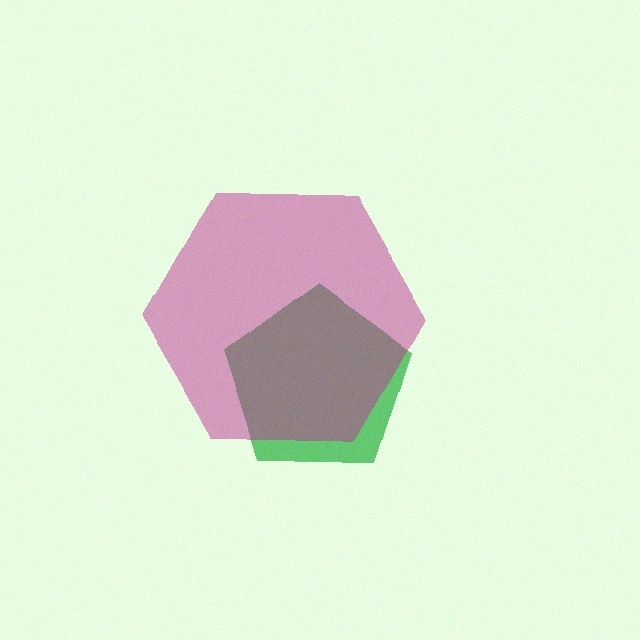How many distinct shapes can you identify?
There are 2 distinct shapes: a green pentagon, a magenta hexagon.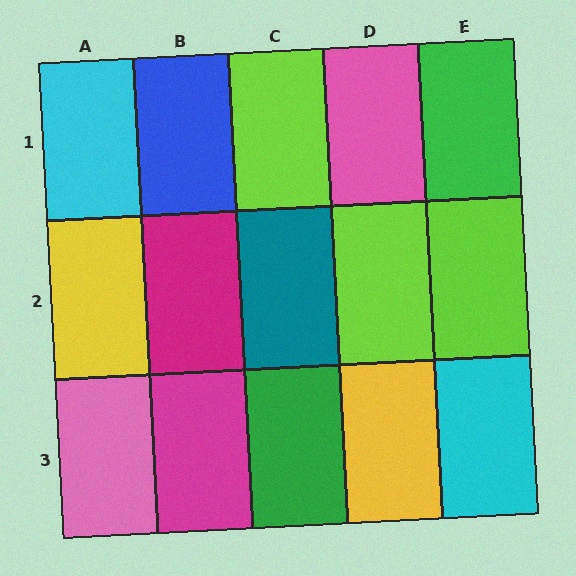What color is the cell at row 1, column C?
Lime.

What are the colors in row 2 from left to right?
Yellow, magenta, teal, lime, lime.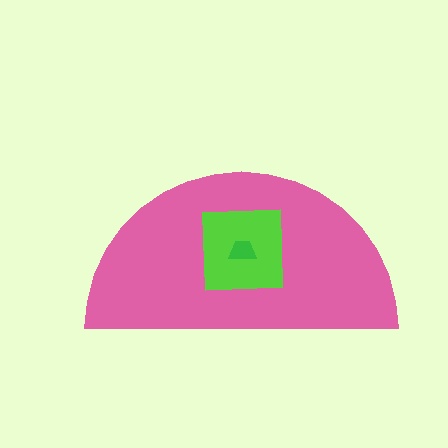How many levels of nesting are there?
3.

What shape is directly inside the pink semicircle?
The lime square.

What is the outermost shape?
The pink semicircle.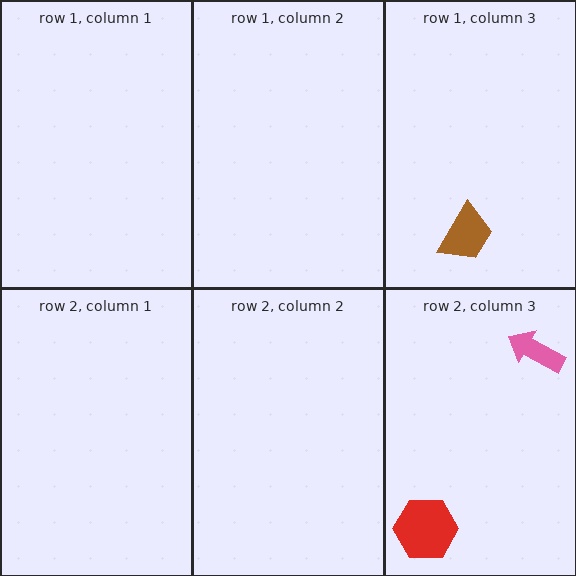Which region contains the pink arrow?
The row 2, column 3 region.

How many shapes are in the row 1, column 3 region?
1.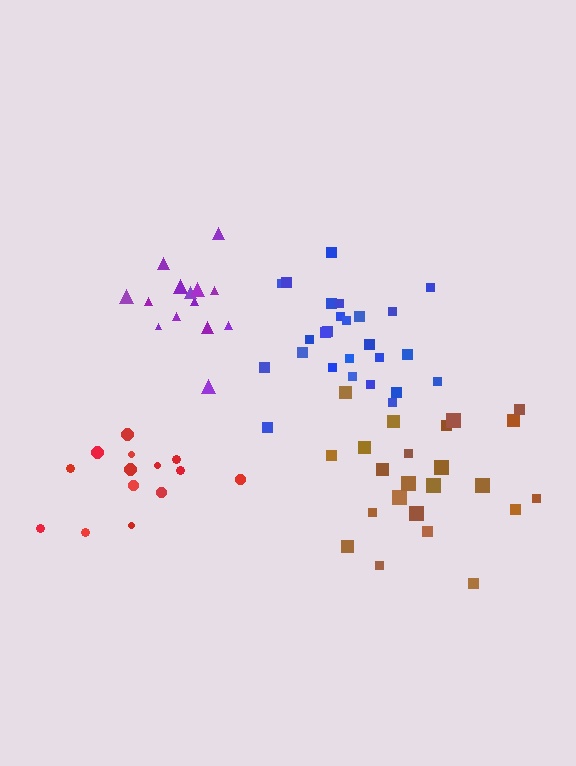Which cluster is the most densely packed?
Purple.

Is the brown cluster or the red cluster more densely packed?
Brown.